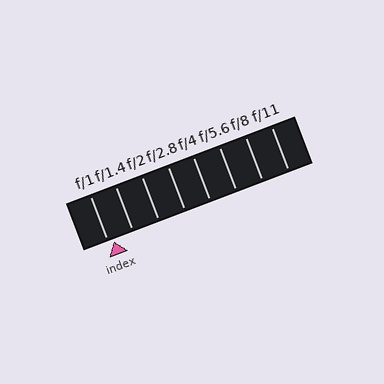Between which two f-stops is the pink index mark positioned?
The index mark is between f/1 and f/1.4.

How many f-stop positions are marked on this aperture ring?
There are 8 f-stop positions marked.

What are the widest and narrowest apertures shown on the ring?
The widest aperture shown is f/1 and the narrowest is f/11.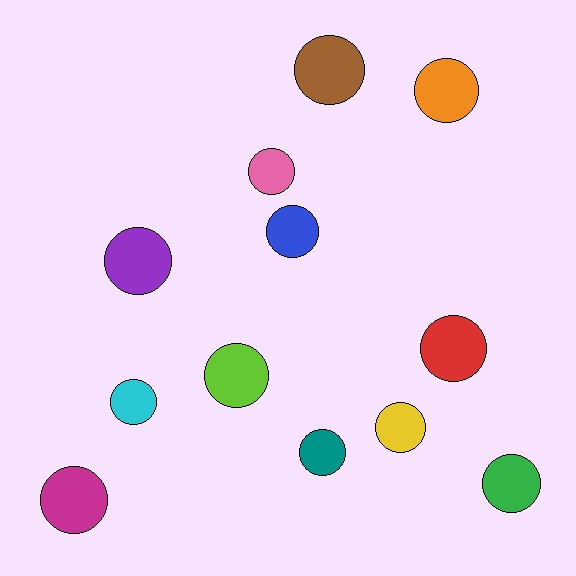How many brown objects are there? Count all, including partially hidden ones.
There is 1 brown object.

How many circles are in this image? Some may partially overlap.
There are 12 circles.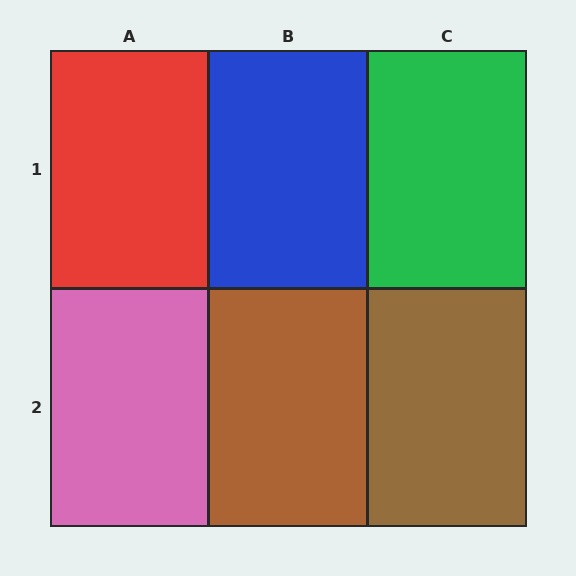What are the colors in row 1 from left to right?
Red, blue, green.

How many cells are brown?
2 cells are brown.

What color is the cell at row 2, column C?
Brown.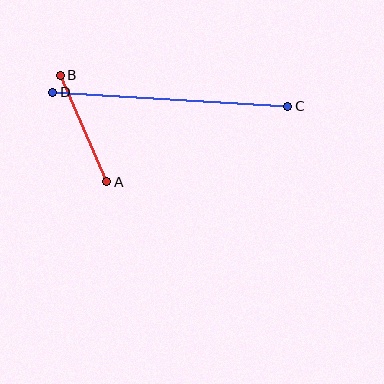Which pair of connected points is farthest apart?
Points C and D are farthest apart.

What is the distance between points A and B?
The distance is approximately 116 pixels.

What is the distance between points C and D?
The distance is approximately 235 pixels.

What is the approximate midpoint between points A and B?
The midpoint is at approximately (84, 128) pixels.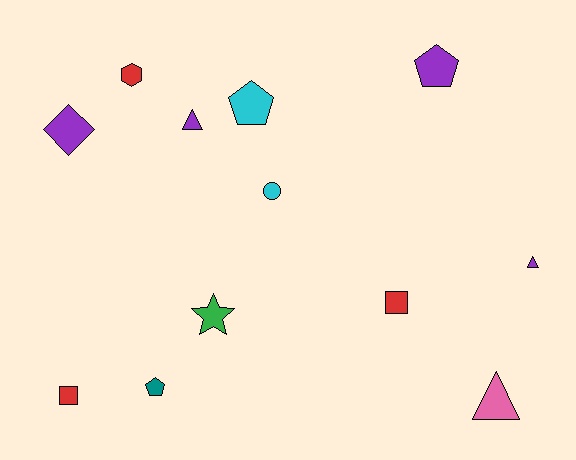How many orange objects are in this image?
There are no orange objects.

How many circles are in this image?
There is 1 circle.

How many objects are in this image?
There are 12 objects.